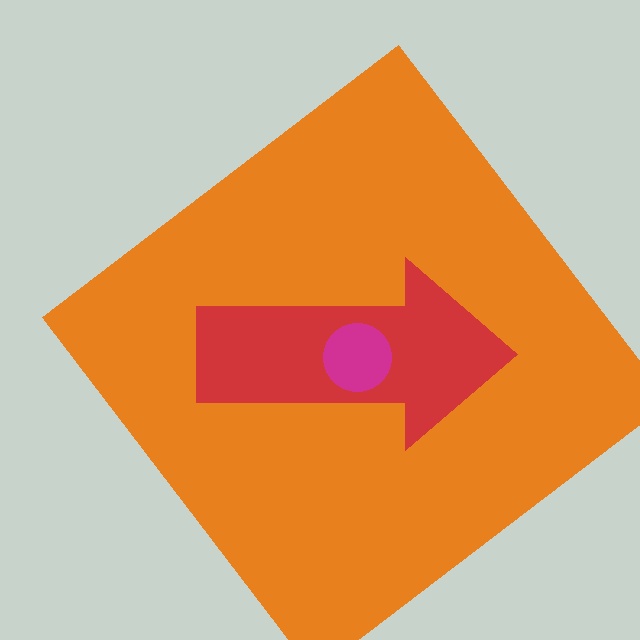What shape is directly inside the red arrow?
The magenta circle.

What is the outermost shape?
The orange diamond.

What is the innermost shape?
The magenta circle.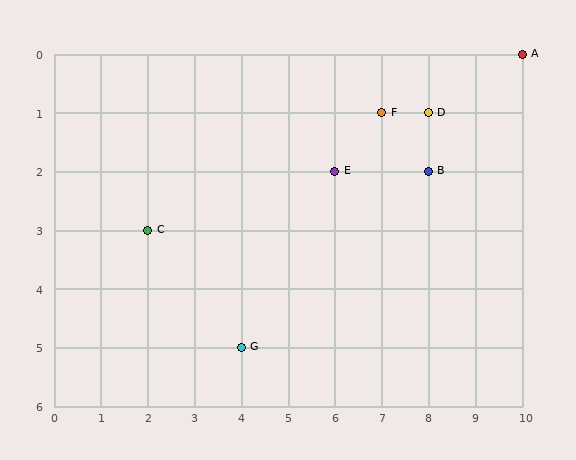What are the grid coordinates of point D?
Point D is at grid coordinates (8, 1).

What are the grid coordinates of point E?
Point E is at grid coordinates (6, 2).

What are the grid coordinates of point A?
Point A is at grid coordinates (10, 0).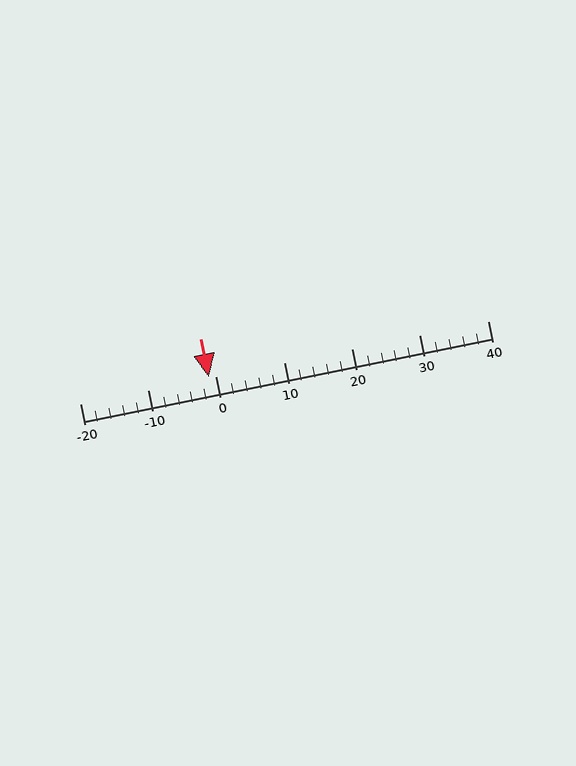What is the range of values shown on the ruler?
The ruler shows values from -20 to 40.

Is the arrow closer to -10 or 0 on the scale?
The arrow is closer to 0.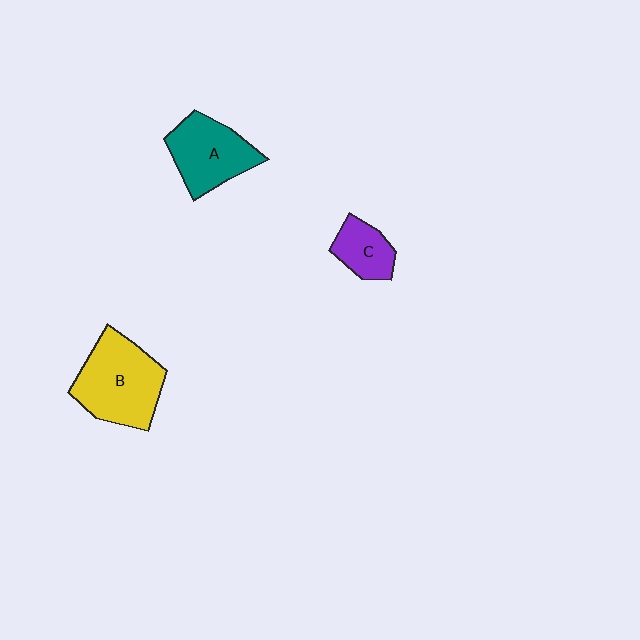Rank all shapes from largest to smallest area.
From largest to smallest: B (yellow), A (teal), C (purple).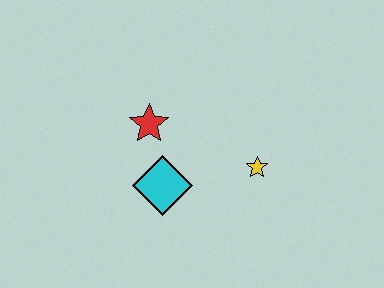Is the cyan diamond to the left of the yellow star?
Yes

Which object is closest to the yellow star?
The cyan diamond is closest to the yellow star.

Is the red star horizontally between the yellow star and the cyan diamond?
No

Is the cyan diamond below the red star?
Yes